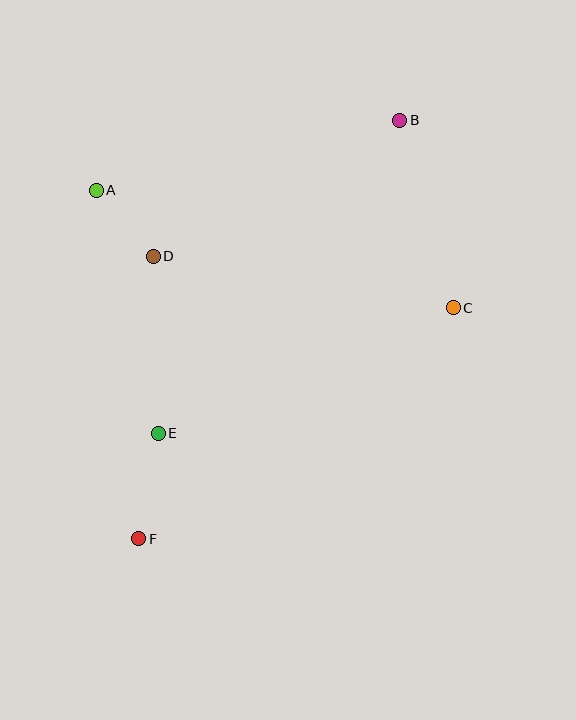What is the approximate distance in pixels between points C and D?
The distance between C and D is approximately 304 pixels.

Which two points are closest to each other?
Points A and D are closest to each other.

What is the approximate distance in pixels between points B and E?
The distance between B and E is approximately 396 pixels.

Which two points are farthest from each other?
Points B and F are farthest from each other.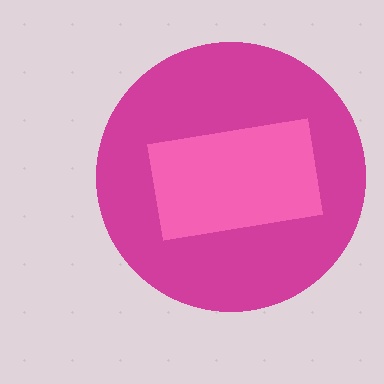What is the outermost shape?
The magenta circle.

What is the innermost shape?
The pink rectangle.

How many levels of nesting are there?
2.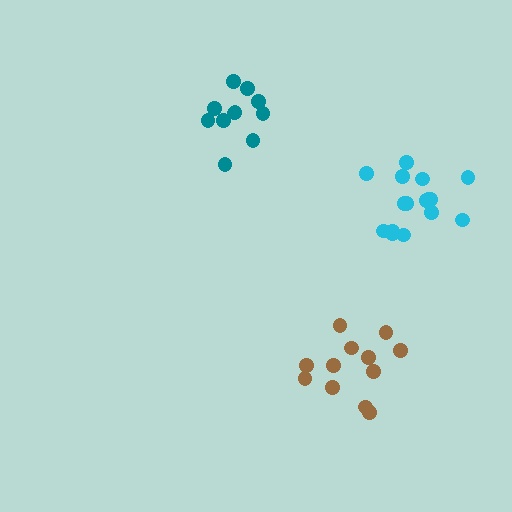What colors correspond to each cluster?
The clusters are colored: brown, teal, cyan.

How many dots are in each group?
Group 1: 12 dots, Group 2: 11 dots, Group 3: 16 dots (39 total).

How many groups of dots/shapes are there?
There are 3 groups.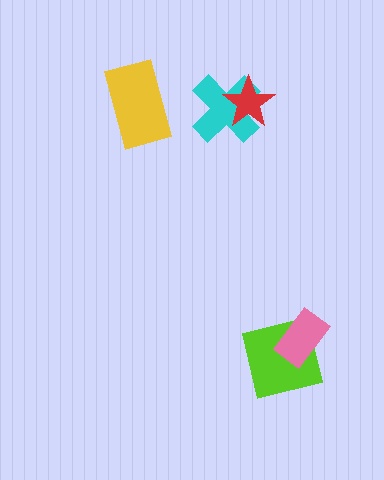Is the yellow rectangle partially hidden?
No, no other shape covers it.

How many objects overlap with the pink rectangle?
1 object overlaps with the pink rectangle.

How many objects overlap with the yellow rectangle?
0 objects overlap with the yellow rectangle.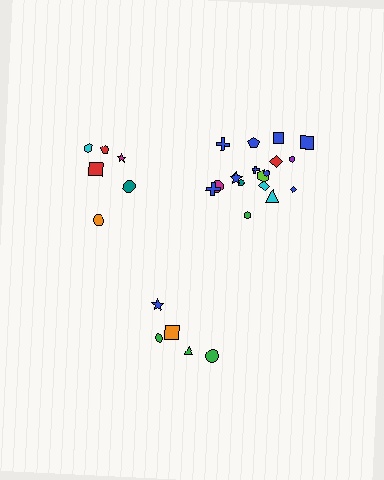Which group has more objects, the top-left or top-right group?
The top-right group.